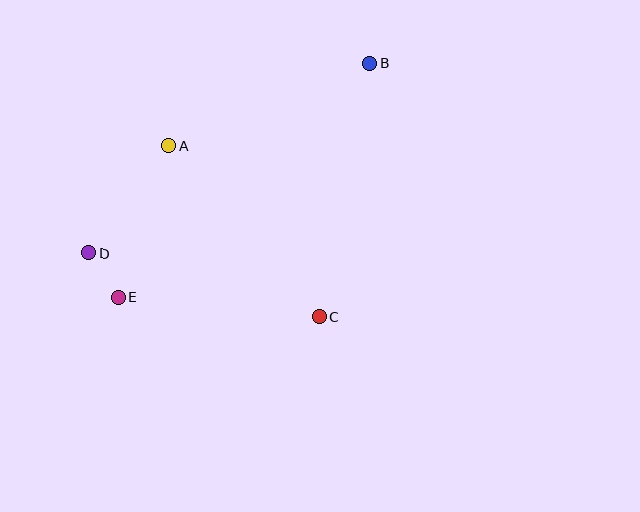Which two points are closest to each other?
Points D and E are closest to each other.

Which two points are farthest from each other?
Points B and E are farthest from each other.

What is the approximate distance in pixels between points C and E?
The distance between C and E is approximately 202 pixels.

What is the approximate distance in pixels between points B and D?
The distance between B and D is approximately 339 pixels.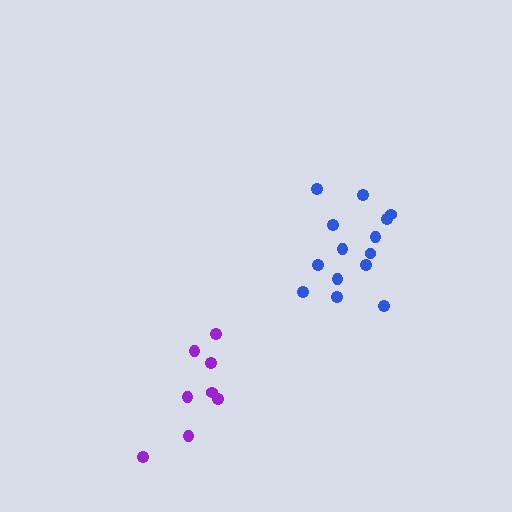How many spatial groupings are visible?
There are 2 spatial groupings.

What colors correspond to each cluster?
The clusters are colored: blue, purple.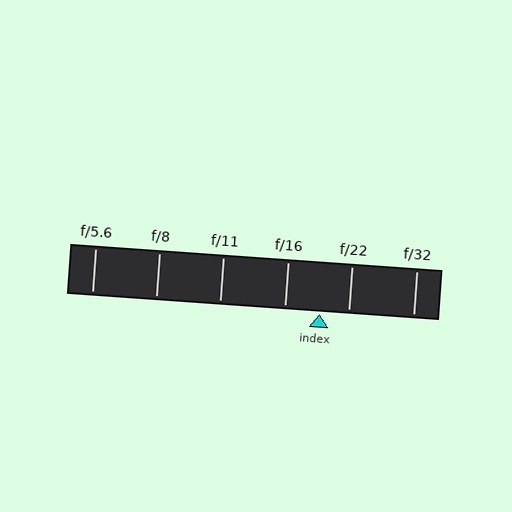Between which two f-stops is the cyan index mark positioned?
The index mark is between f/16 and f/22.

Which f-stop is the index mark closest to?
The index mark is closest to f/22.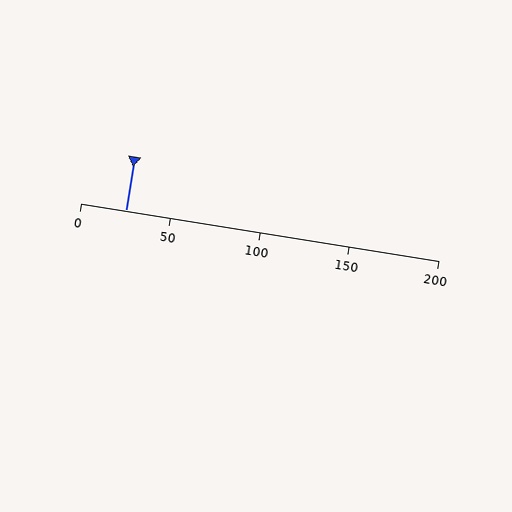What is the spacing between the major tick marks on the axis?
The major ticks are spaced 50 apart.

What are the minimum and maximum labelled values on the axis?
The axis runs from 0 to 200.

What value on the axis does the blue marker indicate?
The marker indicates approximately 25.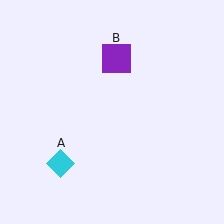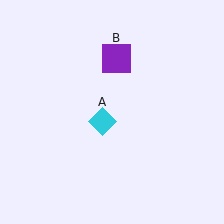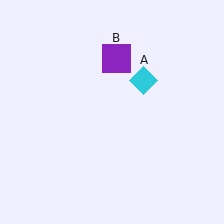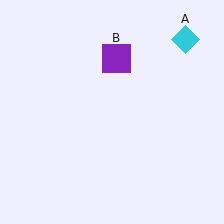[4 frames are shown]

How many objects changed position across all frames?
1 object changed position: cyan diamond (object A).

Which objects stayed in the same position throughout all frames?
Purple square (object B) remained stationary.